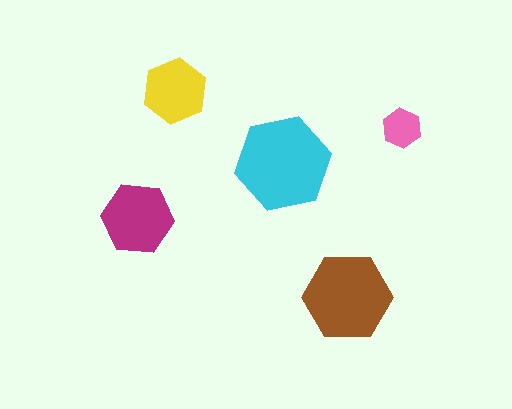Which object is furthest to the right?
The pink hexagon is rightmost.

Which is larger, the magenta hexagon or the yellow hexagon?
The magenta one.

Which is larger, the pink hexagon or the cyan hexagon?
The cyan one.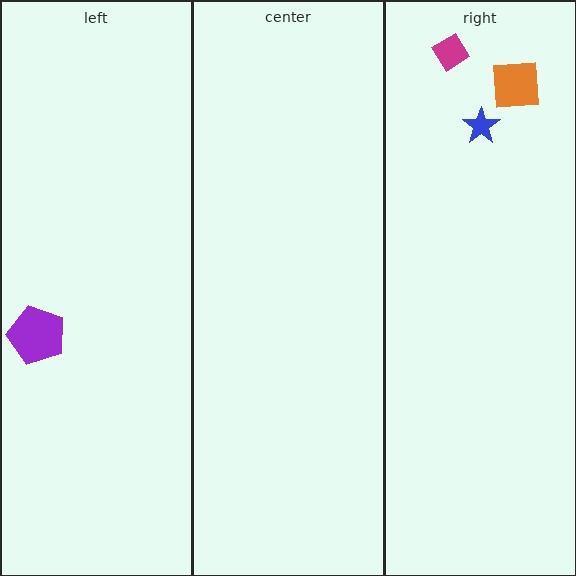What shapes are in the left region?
The purple pentagon.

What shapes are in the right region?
The blue star, the magenta diamond, the orange square.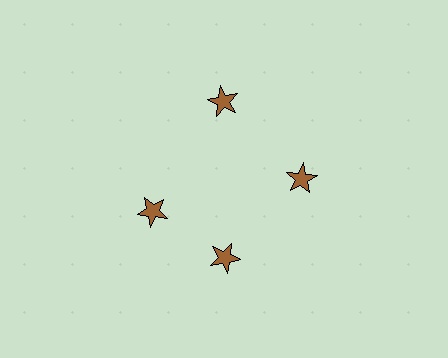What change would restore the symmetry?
The symmetry would be restored by rotating it back into even spacing with its neighbors so that all 4 stars sit at equal angles and equal distance from the center.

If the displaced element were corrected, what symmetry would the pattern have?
It would have 4-fold rotational symmetry — the pattern would map onto itself every 90 degrees.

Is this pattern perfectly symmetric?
No. The 4 brown stars are arranged in a ring, but one element near the 9 o'clock position is rotated out of alignment along the ring, breaking the 4-fold rotational symmetry.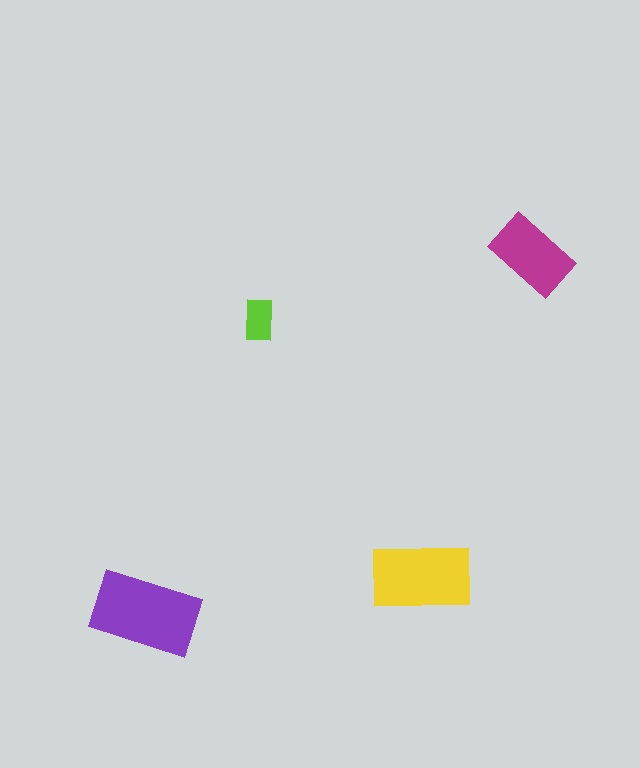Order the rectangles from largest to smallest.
the purple one, the yellow one, the magenta one, the lime one.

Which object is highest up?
The magenta rectangle is topmost.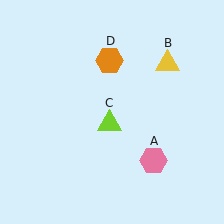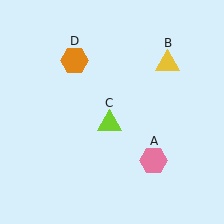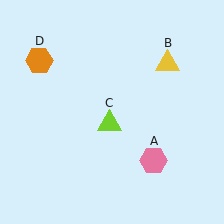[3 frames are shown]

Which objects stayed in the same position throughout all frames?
Pink hexagon (object A) and yellow triangle (object B) and lime triangle (object C) remained stationary.